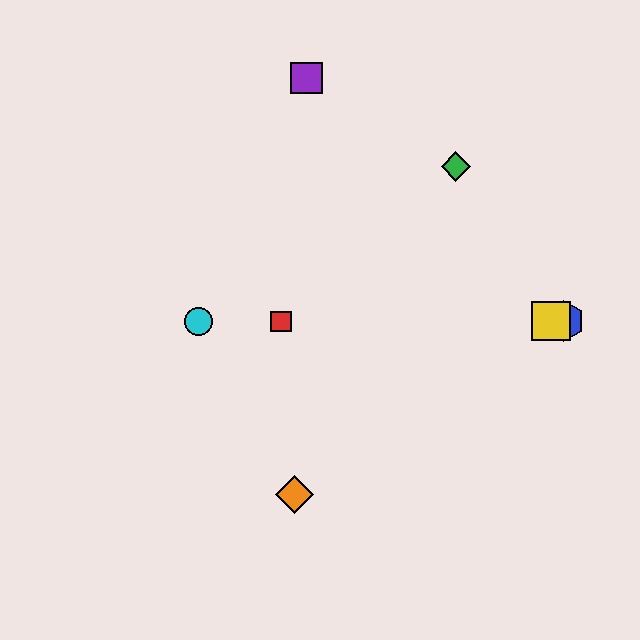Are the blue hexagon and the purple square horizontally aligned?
No, the blue hexagon is at y≈321 and the purple square is at y≈78.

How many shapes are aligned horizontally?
4 shapes (the red square, the blue hexagon, the yellow square, the cyan circle) are aligned horizontally.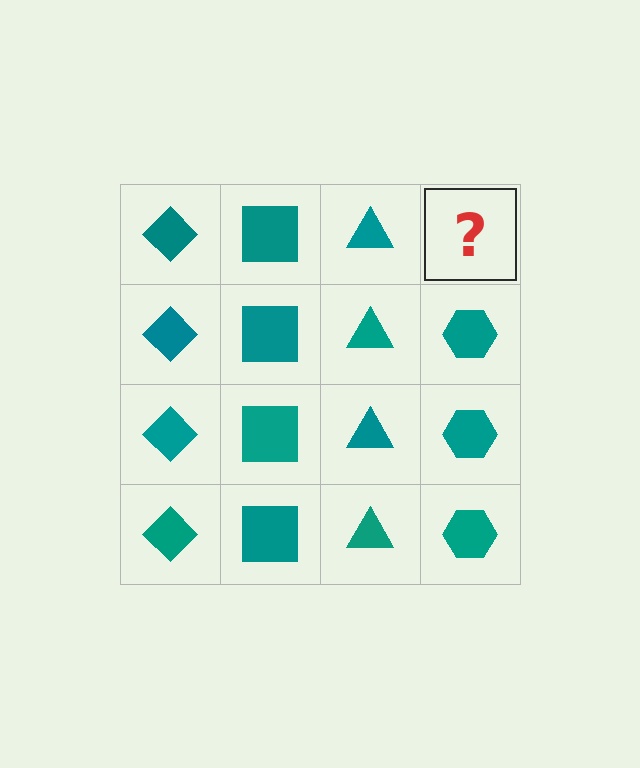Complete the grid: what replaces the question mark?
The question mark should be replaced with a teal hexagon.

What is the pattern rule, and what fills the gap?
The rule is that each column has a consistent shape. The gap should be filled with a teal hexagon.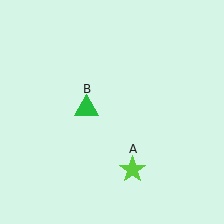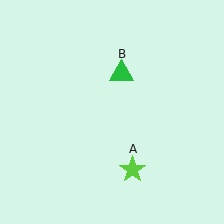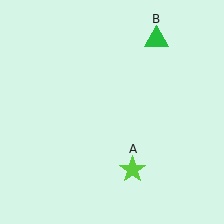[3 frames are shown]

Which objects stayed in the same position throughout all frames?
Lime star (object A) remained stationary.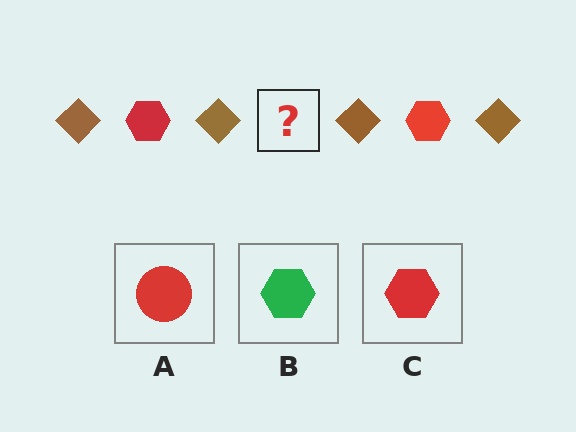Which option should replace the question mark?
Option C.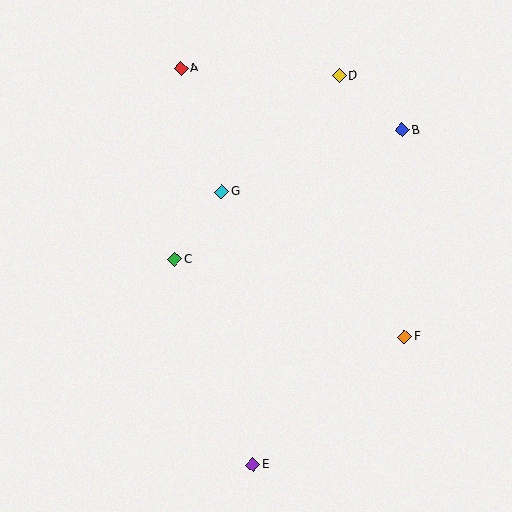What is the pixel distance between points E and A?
The distance between E and A is 402 pixels.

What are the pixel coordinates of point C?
Point C is at (175, 260).